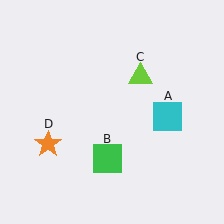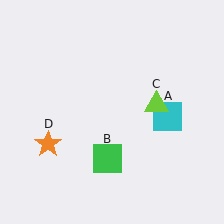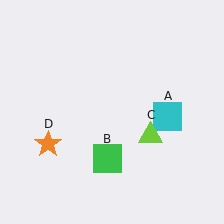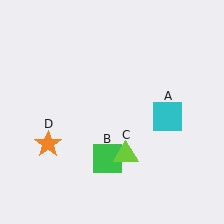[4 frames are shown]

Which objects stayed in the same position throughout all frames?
Cyan square (object A) and green square (object B) and orange star (object D) remained stationary.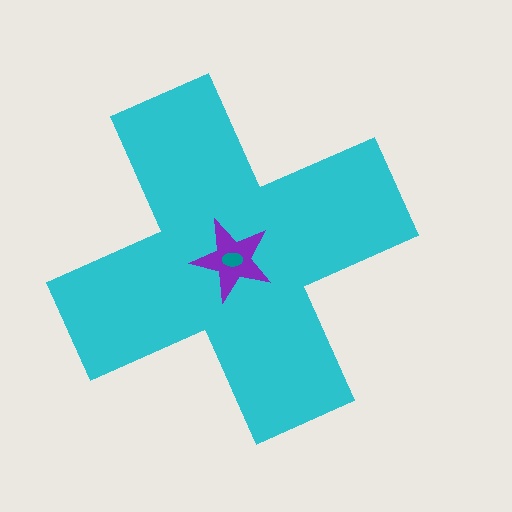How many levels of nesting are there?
3.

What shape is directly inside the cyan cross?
The purple star.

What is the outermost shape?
The cyan cross.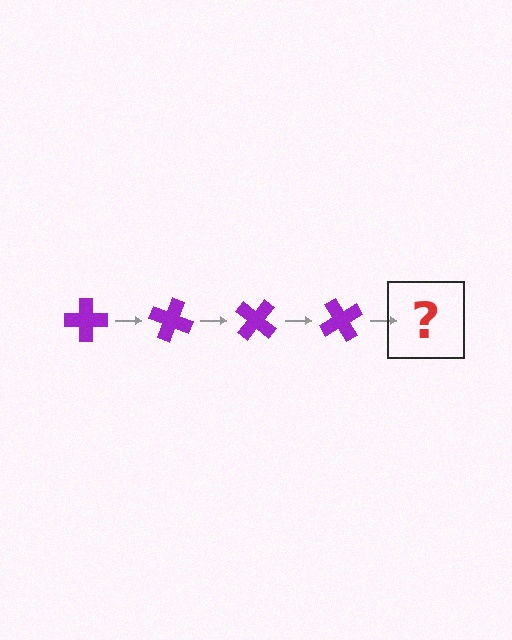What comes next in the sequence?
The next element should be a purple cross rotated 80 degrees.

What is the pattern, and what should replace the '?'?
The pattern is that the cross rotates 20 degrees each step. The '?' should be a purple cross rotated 80 degrees.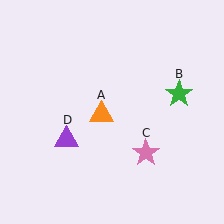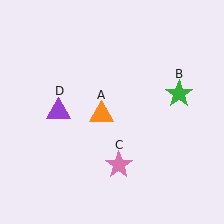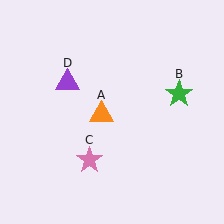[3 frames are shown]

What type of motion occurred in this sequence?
The pink star (object C), purple triangle (object D) rotated clockwise around the center of the scene.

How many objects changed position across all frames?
2 objects changed position: pink star (object C), purple triangle (object D).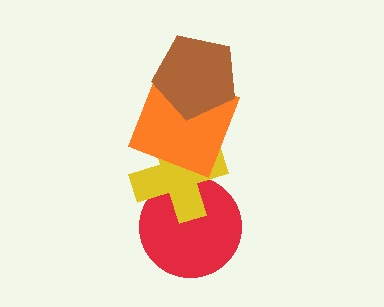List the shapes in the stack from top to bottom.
From top to bottom: the brown pentagon, the orange square, the yellow cross, the red circle.